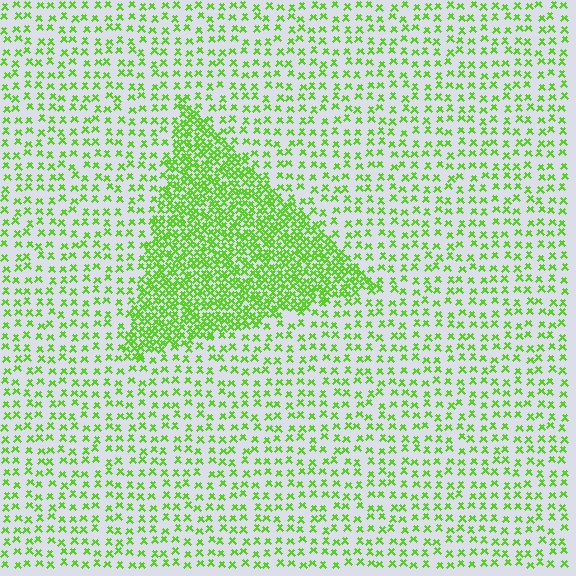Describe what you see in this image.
The image contains small lime elements arranged at two different densities. A triangle-shaped region is visible where the elements are more densely packed than the surrounding area.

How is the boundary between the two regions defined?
The boundary is defined by a change in element density (approximately 2.7x ratio). All elements are the same color, size, and shape.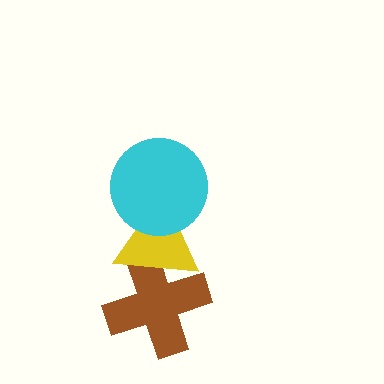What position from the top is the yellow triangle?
The yellow triangle is 2nd from the top.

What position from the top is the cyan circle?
The cyan circle is 1st from the top.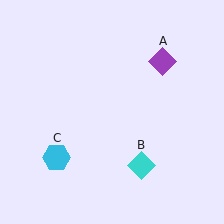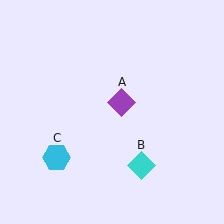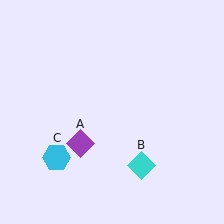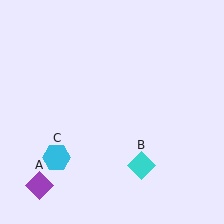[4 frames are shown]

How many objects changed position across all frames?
1 object changed position: purple diamond (object A).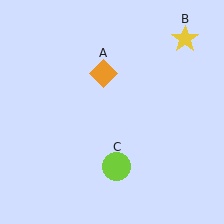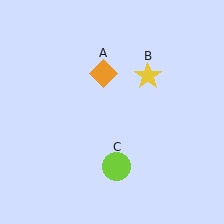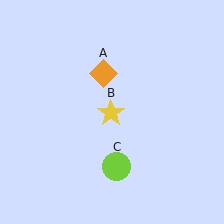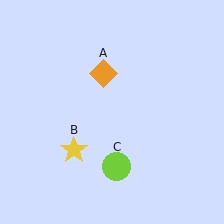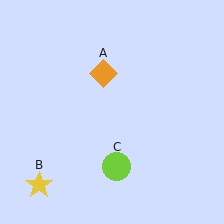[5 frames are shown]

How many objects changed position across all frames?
1 object changed position: yellow star (object B).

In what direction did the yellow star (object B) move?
The yellow star (object B) moved down and to the left.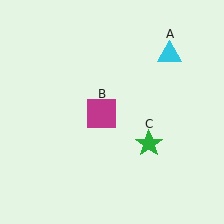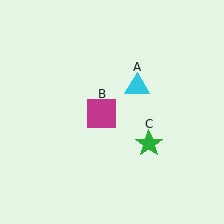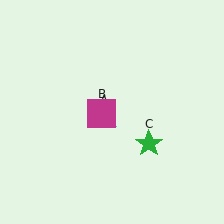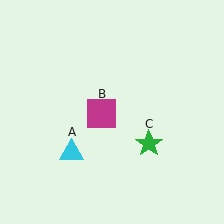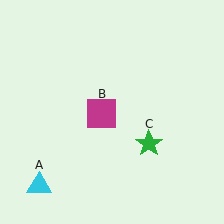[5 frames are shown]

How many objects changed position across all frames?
1 object changed position: cyan triangle (object A).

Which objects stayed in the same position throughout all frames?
Magenta square (object B) and green star (object C) remained stationary.